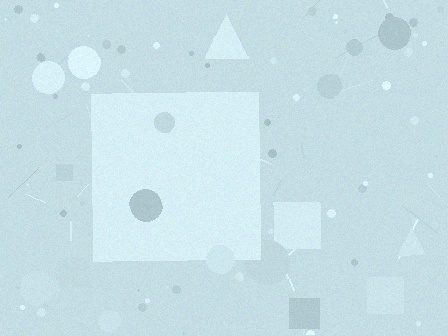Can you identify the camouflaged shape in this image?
The camouflaged shape is a square.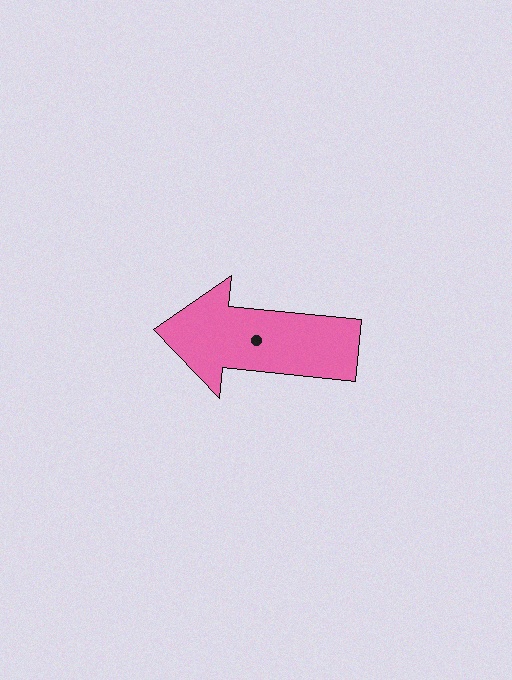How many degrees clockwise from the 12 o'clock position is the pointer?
Approximately 276 degrees.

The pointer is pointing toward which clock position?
Roughly 9 o'clock.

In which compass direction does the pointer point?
West.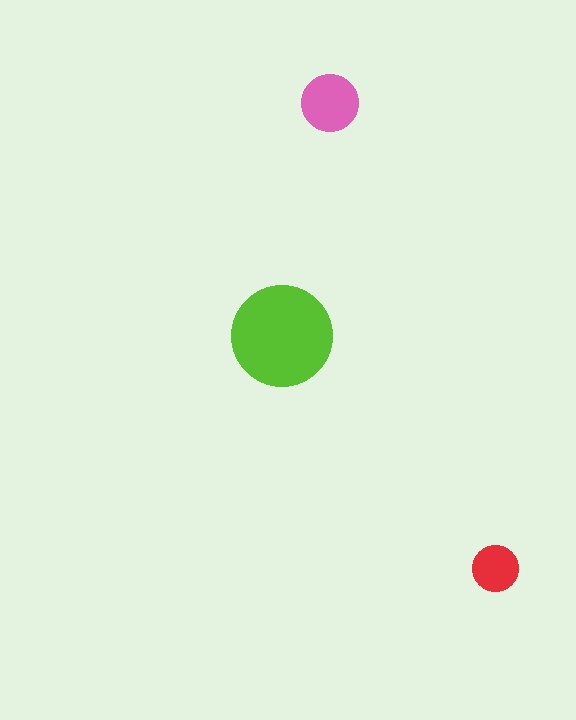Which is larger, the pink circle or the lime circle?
The lime one.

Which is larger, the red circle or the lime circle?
The lime one.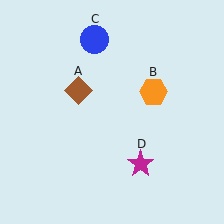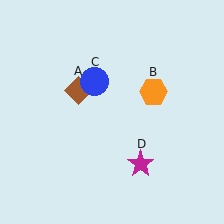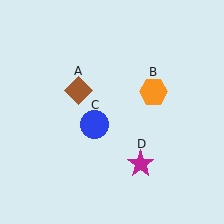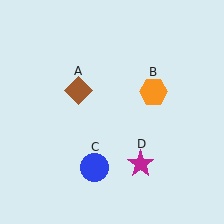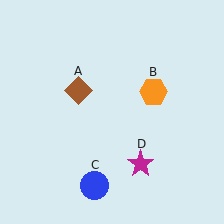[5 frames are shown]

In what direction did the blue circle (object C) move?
The blue circle (object C) moved down.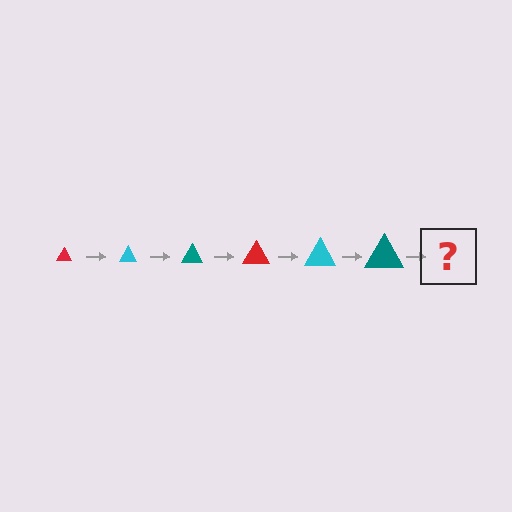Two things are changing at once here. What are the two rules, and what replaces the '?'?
The two rules are that the triangle grows larger each step and the color cycles through red, cyan, and teal. The '?' should be a red triangle, larger than the previous one.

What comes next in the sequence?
The next element should be a red triangle, larger than the previous one.